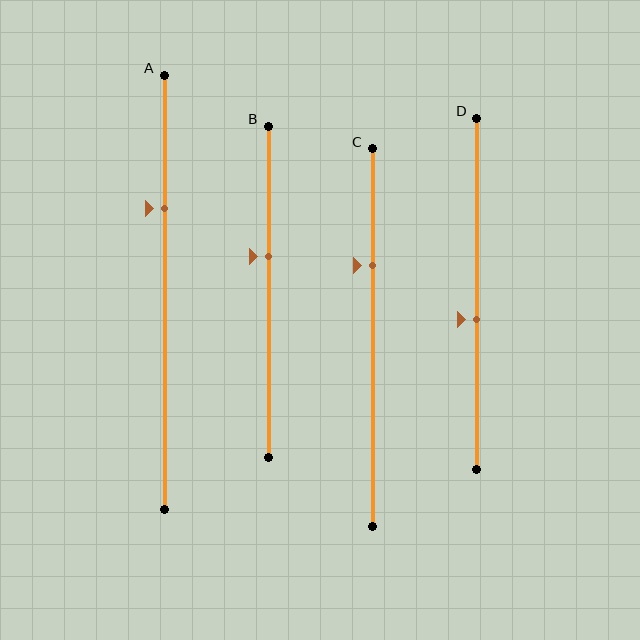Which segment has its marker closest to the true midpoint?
Segment D has its marker closest to the true midpoint.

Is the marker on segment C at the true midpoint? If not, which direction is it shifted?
No, the marker on segment C is shifted upward by about 19% of the segment length.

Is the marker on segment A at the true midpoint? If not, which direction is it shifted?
No, the marker on segment A is shifted upward by about 19% of the segment length.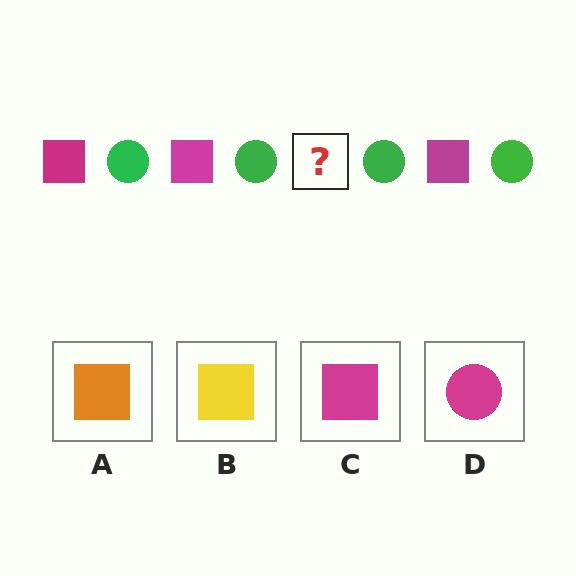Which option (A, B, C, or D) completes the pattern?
C.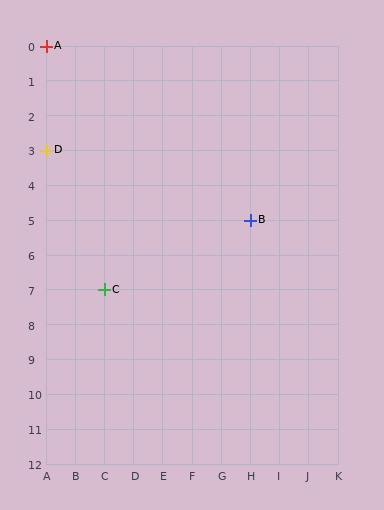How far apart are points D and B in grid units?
Points D and B are 7 columns and 2 rows apart (about 7.3 grid units diagonally).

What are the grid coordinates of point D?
Point D is at grid coordinates (A, 3).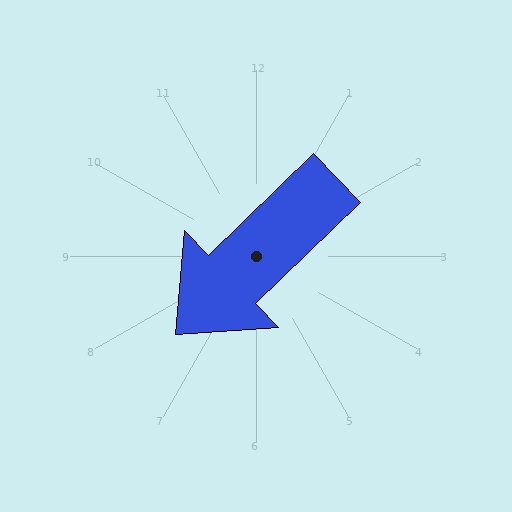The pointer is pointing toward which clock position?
Roughly 8 o'clock.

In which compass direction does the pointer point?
Southwest.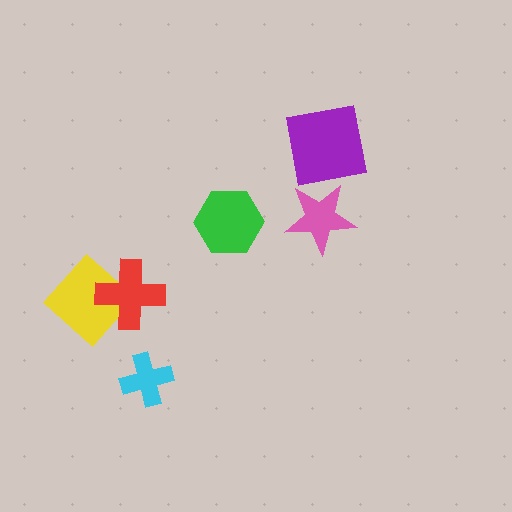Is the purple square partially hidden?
No, no other shape covers it.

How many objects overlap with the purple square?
1 object overlaps with the purple square.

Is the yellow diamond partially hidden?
Yes, it is partially covered by another shape.